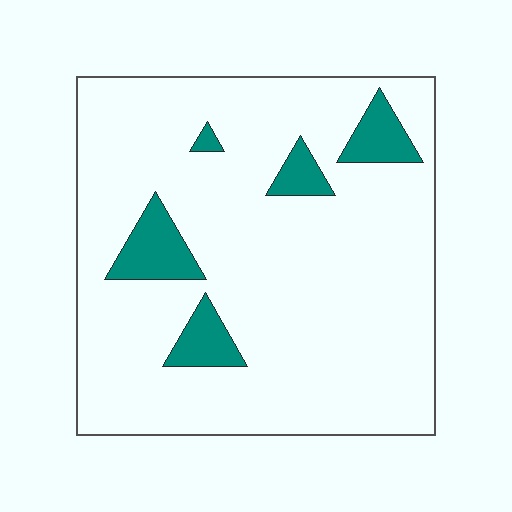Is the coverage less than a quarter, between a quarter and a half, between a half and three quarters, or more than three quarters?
Less than a quarter.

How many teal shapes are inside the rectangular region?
5.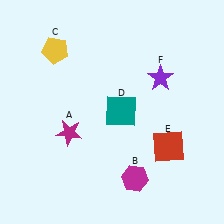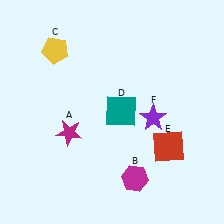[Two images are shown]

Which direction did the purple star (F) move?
The purple star (F) moved down.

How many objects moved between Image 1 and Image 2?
1 object moved between the two images.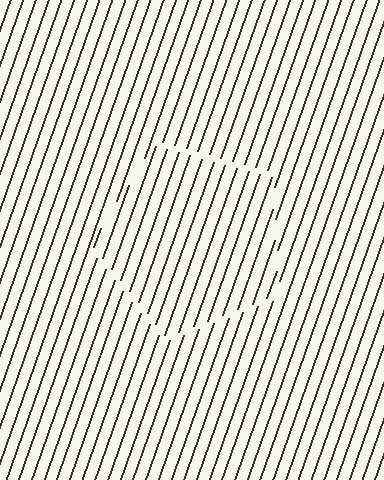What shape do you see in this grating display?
An illusory pentagon. The interior of the shape contains the same grating, shifted by half a period — the contour is defined by the phase discontinuity where line-ends from the inner and outer gratings abut.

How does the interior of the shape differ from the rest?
The interior of the shape contains the same grating, shifted by half a period — the contour is defined by the phase discontinuity where line-ends from the inner and outer gratings abut.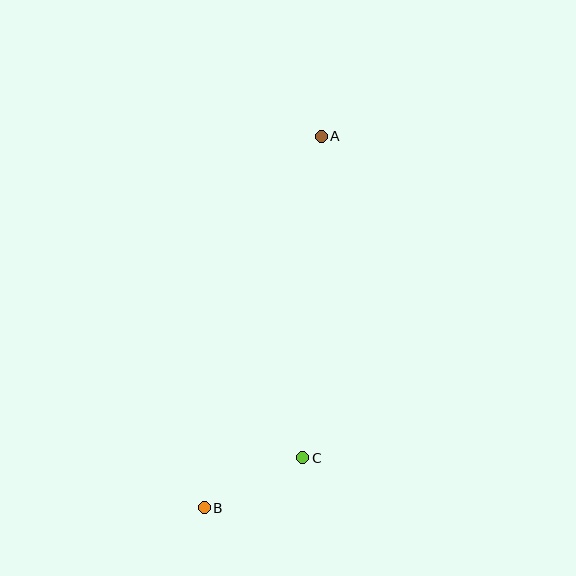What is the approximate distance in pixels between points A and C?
The distance between A and C is approximately 322 pixels.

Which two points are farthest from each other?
Points A and B are farthest from each other.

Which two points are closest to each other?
Points B and C are closest to each other.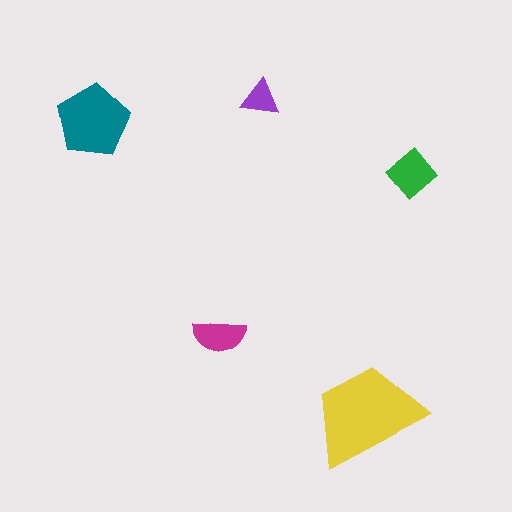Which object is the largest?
The yellow trapezoid.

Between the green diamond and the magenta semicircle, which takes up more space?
The green diamond.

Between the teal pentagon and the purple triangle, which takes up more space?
The teal pentagon.